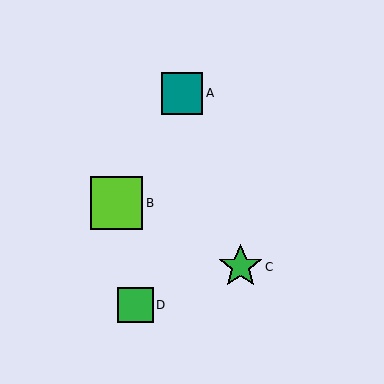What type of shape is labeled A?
Shape A is a teal square.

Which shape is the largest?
The lime square (labeled B) is the largest.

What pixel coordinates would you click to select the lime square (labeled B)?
Click at (117, 203) to select the lime square B.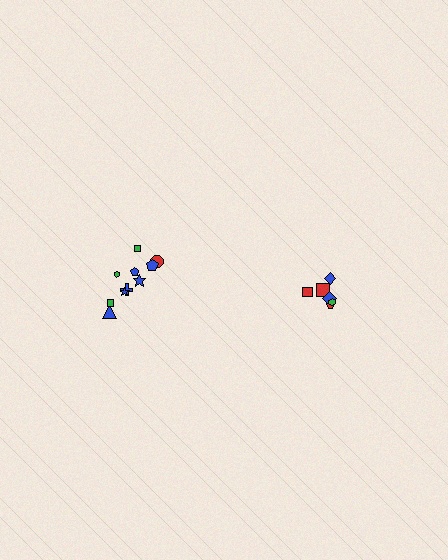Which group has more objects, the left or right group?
The left group.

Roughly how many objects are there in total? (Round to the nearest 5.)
Roughly 15 objects in total.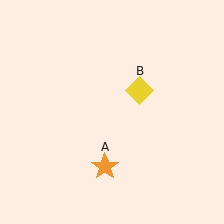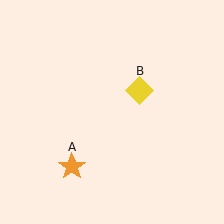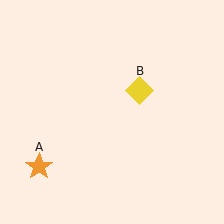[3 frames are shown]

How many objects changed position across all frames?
1 object changed position: orange star (object A).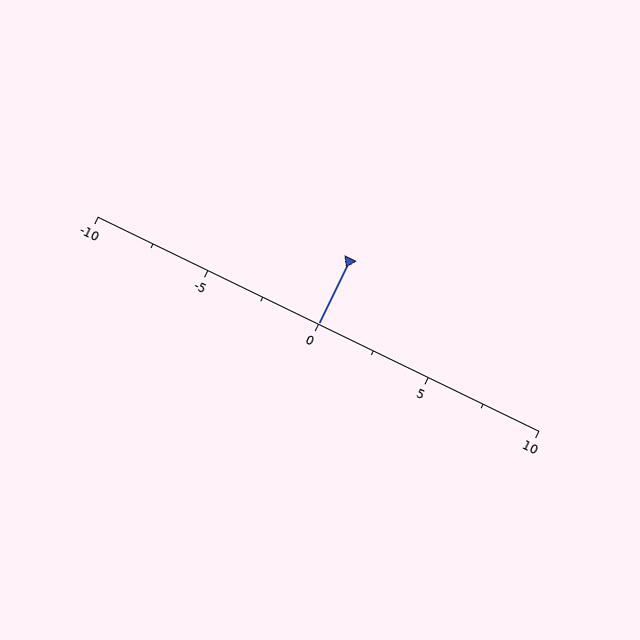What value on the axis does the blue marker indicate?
The marker indicates approximately 0.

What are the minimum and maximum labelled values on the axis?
The axis runs from -10 to 10.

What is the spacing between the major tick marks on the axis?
The major ticks are spaced 5 apart.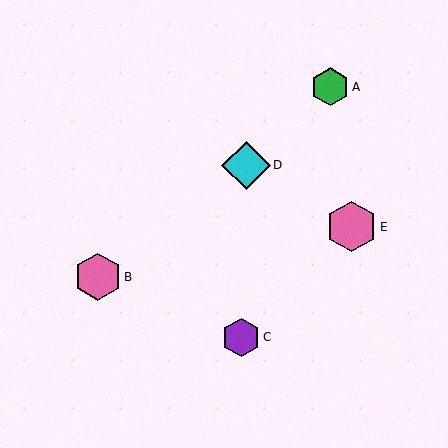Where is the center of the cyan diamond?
The center of the cyan diamond is at (246, 165).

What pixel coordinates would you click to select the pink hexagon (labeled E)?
Click at (352, 227) to select the pink hexagon E.